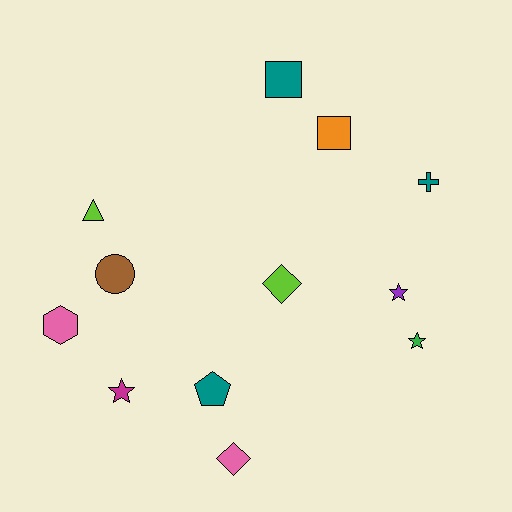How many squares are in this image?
There are 2 squares.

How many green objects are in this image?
There is 1 green object.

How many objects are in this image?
There are 12 objects.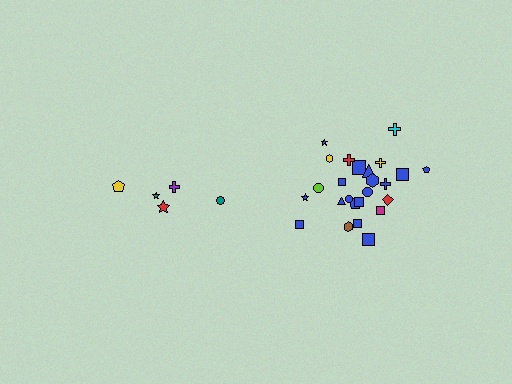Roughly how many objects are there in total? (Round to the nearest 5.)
Roughly 30 objects in total.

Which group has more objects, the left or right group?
The right group.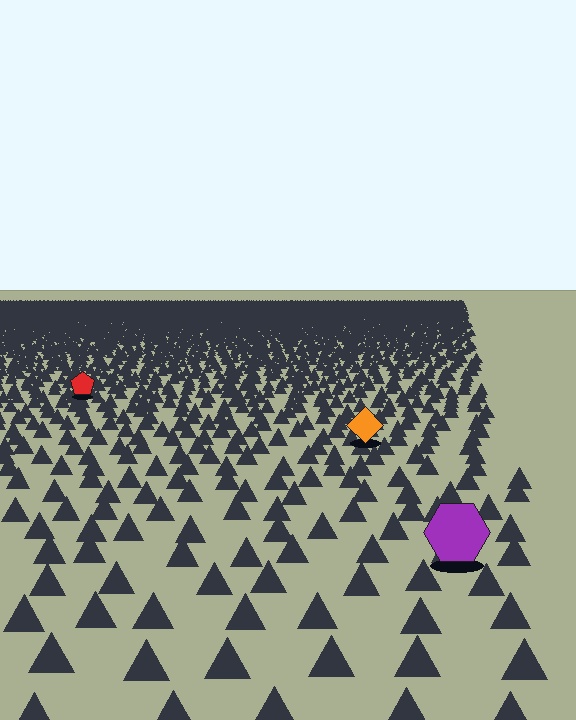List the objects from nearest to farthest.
From nearest to farthest: the purple hexagon, the orange diamond, the red pentagon.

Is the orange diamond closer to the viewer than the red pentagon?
Yes. The orange diamond is closer — you can tell from the texture gradient: the ground texture is coarser near it.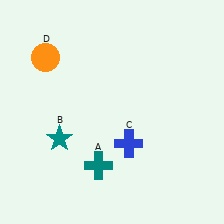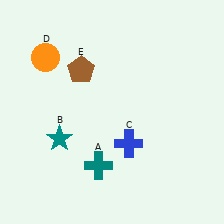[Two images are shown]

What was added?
A brown pentagon (E) was added in Image 2.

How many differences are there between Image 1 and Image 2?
There is 1 difference between the two images.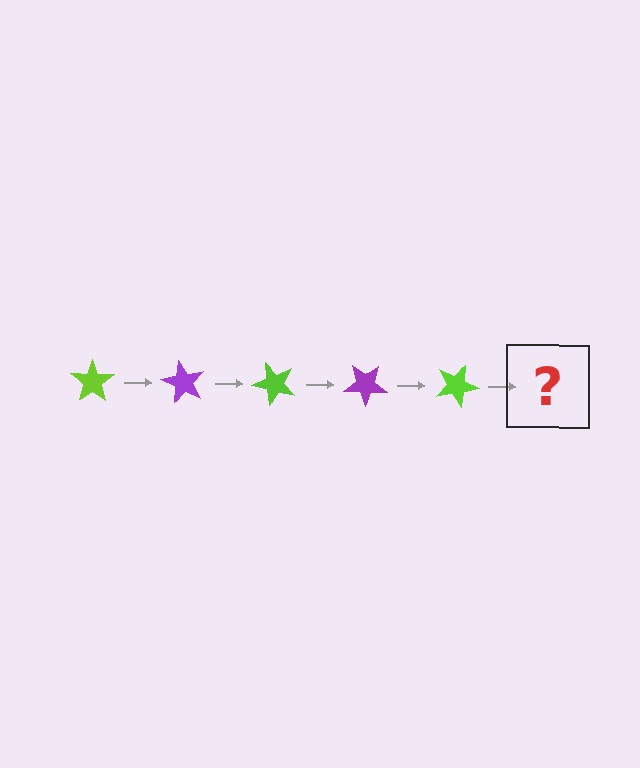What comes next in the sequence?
The next element should be a purple star, rotated 300 degrees from the start.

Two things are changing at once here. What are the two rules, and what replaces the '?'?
The two rules are that it rotates 60 degrees each step and the color cycles through lime and purple. The '?' should be a purple star, rotated 300 degrees from the start.